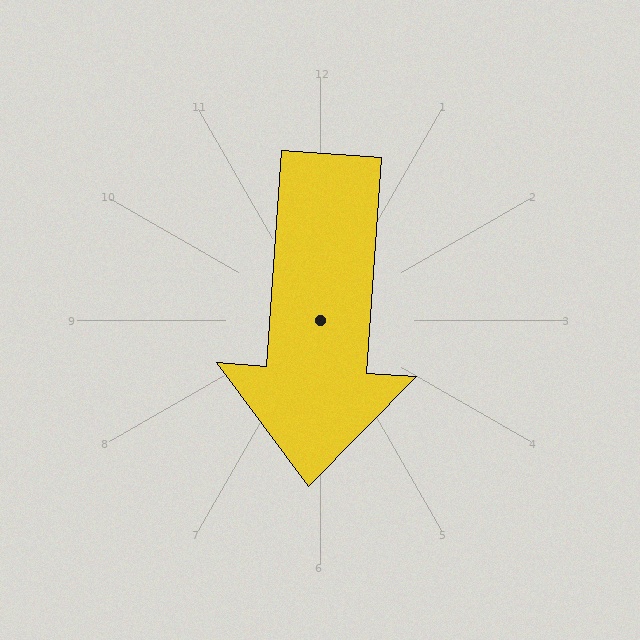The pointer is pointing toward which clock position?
Roughly 6 o'clock.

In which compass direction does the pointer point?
South.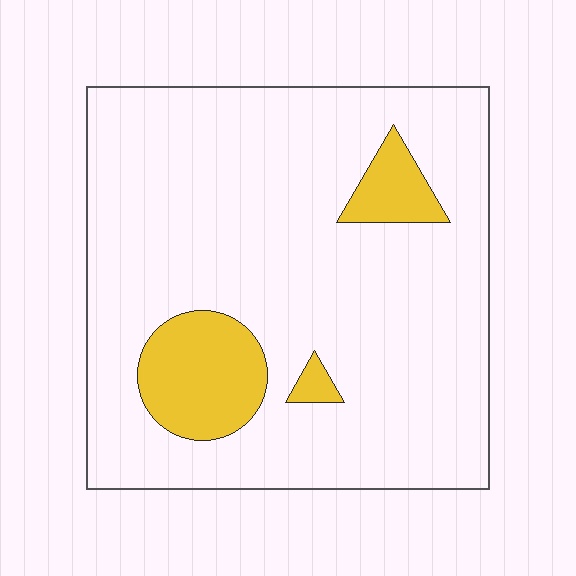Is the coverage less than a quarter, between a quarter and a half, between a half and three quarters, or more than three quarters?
Less than a quarter.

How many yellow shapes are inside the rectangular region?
3.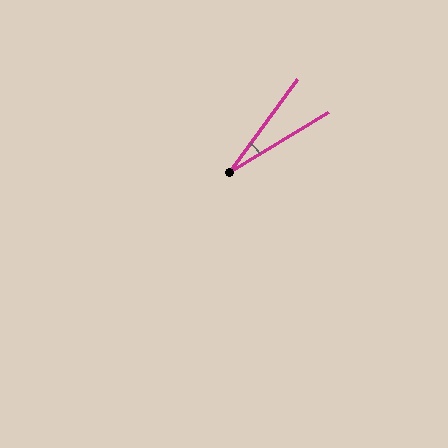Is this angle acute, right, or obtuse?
It is acute.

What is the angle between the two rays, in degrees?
Approximately 23 degrees.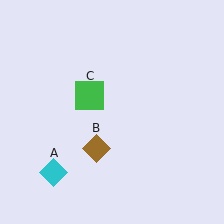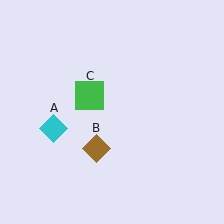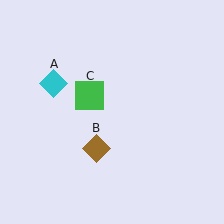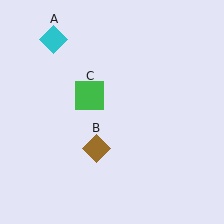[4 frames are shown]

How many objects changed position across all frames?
1 object changed position: cyan diamond (object A).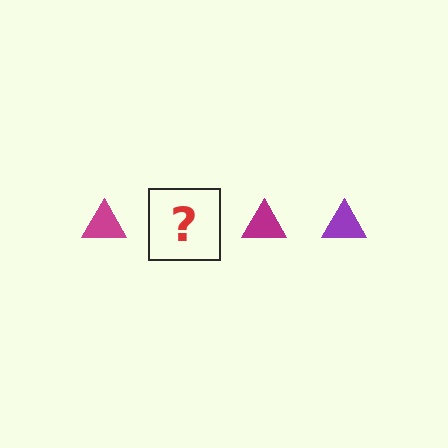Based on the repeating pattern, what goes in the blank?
The blank should be a purple triangle.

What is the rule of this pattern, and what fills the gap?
The rule is that the pattern cycles through magenta, purple triangles. The gap should be filled with a purple triangle.